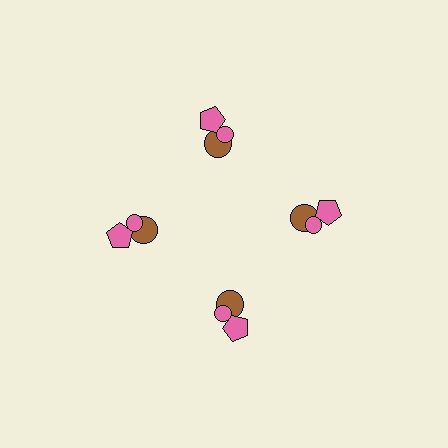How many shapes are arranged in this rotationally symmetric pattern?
There are 12 shapes, arranged in 4 groups of 3.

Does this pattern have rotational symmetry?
Yes, this pattern has 4-fold rotational symmetry. It looks the same after rotating 90 degrees around the center.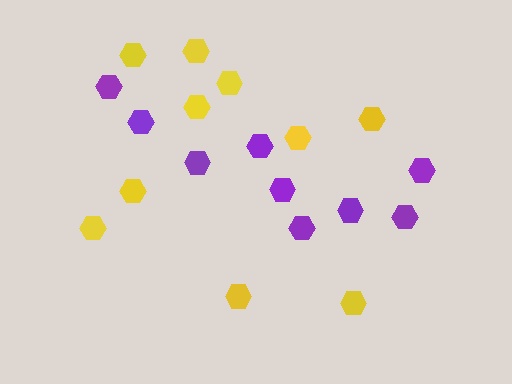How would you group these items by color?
There are 2 groups: one group of yellow hexagons (10) and one group of purple hexagons (9).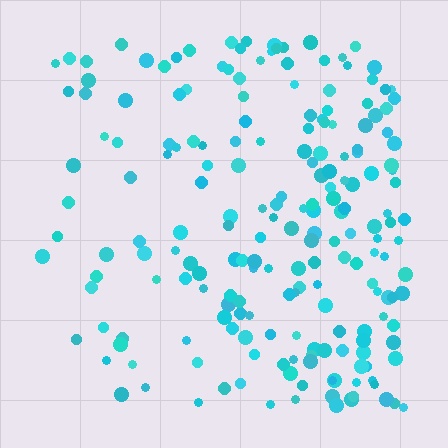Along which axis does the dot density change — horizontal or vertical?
Horizontal.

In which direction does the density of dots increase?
From left to right, with the right side densest.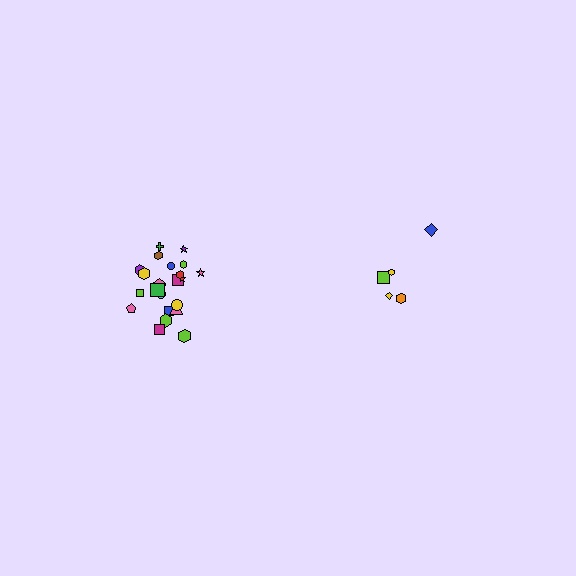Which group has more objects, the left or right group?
The left group.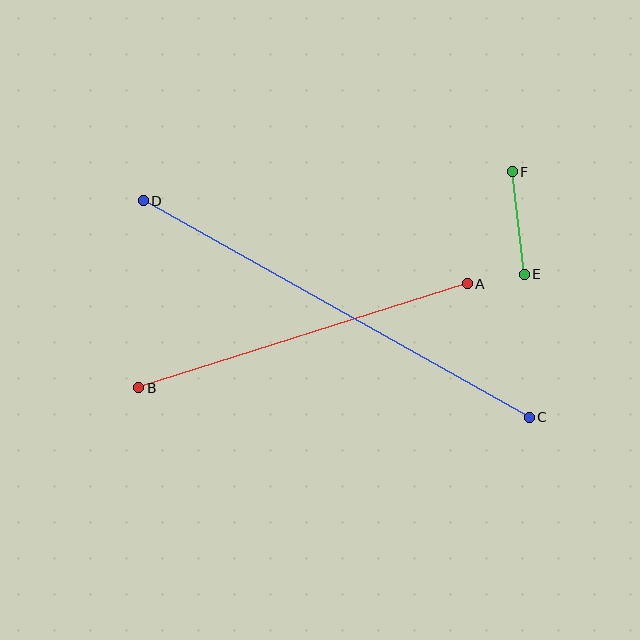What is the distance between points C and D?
The distance is approximately 442 pixels.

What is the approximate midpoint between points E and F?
The midpoint is at approximately (518, 223) pixels.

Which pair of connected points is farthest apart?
Points C and D are farthest apart.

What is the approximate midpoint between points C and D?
The midpoint is at approximately (336, 309) pixels.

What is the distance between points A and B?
The distance is approximately 344 pixels.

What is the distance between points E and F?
The distance is approximately 103 pixels.